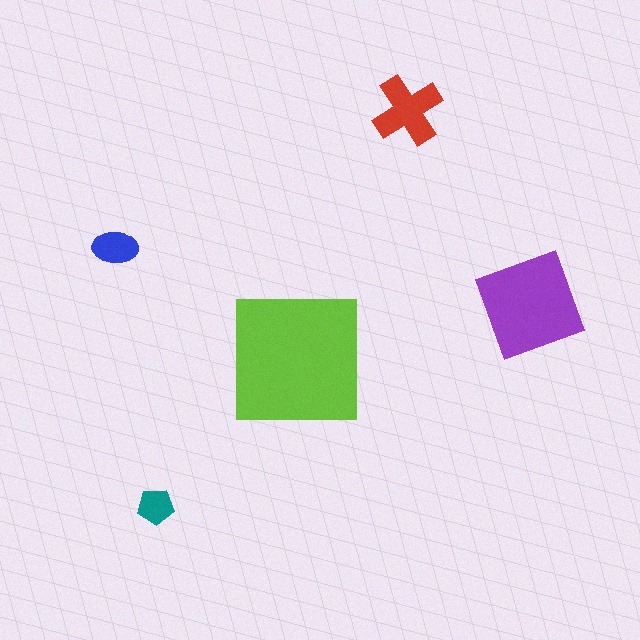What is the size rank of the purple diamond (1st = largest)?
2nd.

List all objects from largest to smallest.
The lime square, the purple diamond, the red cross, the blue ellipse, the teal pentagon.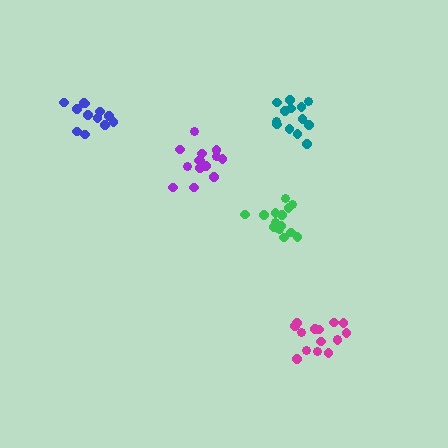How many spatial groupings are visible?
There are 5 spatial groupings.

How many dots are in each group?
Group 1: 14 dots, Group 2: 15 dots, Group 3: 12 dots, Group 4: 13 dots, Group 5: 14 dots (68 total).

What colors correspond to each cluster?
The clusters are colored: green, magenta, blue, teal, purple.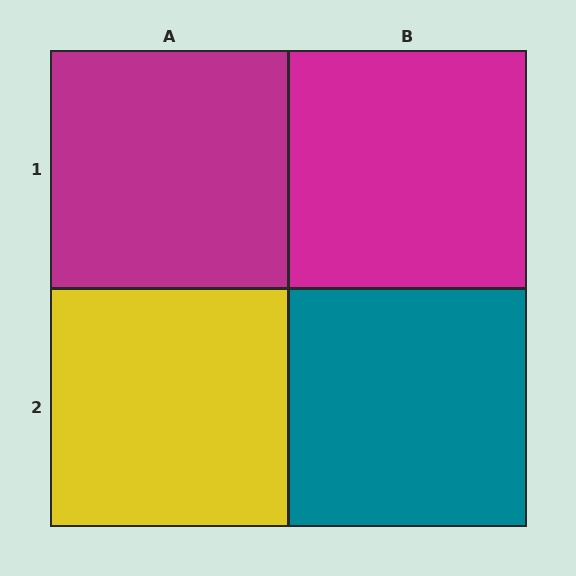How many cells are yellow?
1 cell is yellow.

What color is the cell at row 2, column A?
Yellow.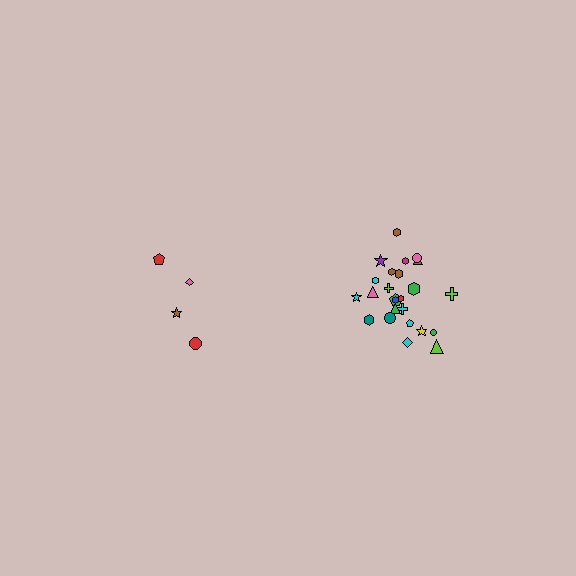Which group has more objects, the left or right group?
The right group.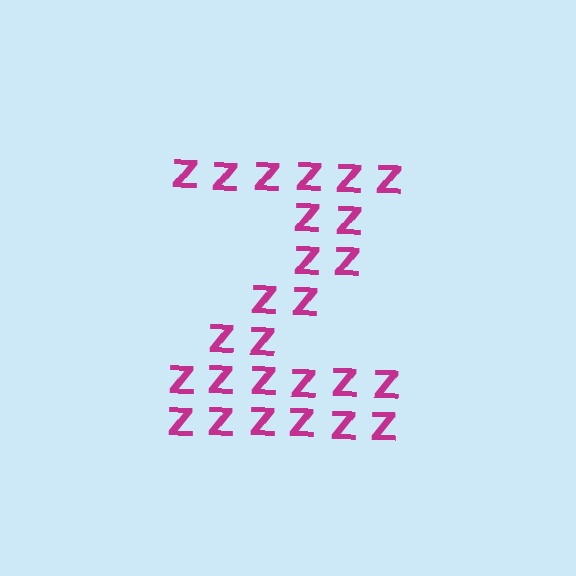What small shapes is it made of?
It is made of small letter Z's.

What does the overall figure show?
The overall figure shows the letter Z.